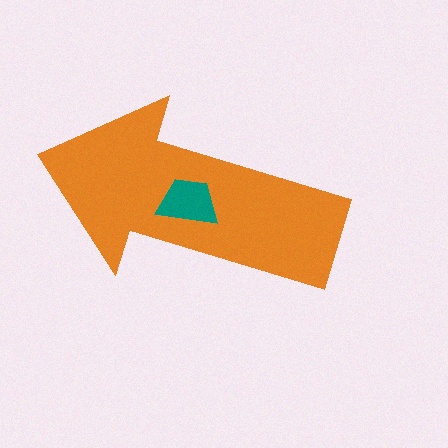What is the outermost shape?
The orange arrow.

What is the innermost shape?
The teal trapezoid.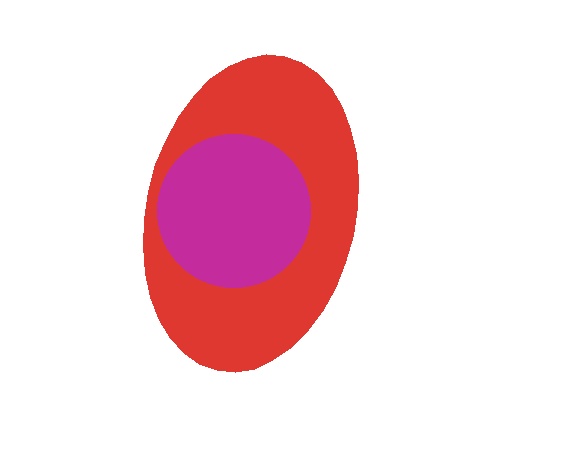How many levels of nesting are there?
2.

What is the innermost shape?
The magenta circle.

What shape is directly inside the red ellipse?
The magenta circle.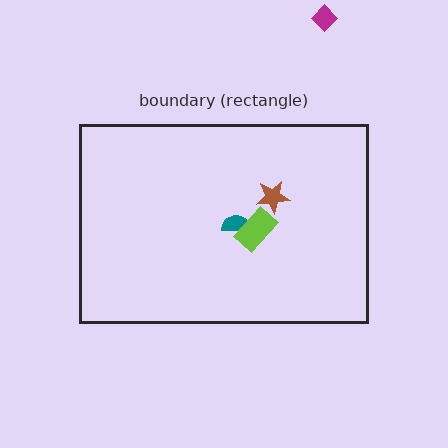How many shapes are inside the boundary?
3 inside, 1 outside.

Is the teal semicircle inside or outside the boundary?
Inside.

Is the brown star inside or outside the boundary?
Inside.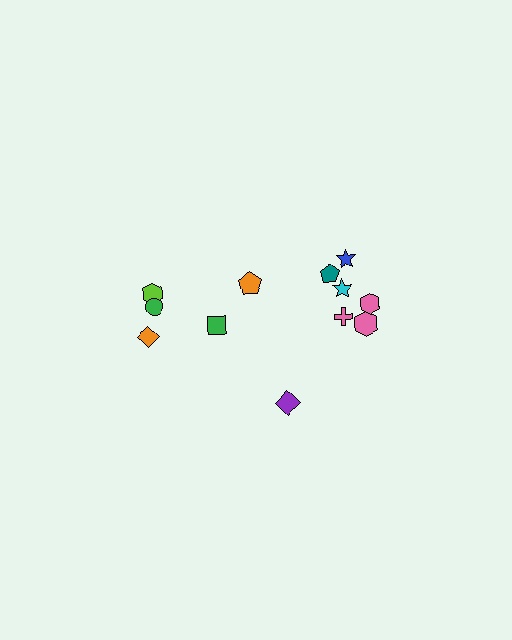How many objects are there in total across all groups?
There are 12 objects.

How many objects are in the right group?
There are 7 objects.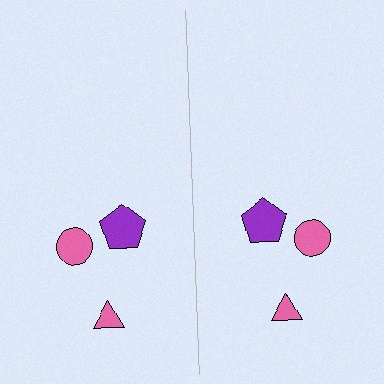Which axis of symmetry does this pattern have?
The pattern has a vertical axis of symmetry running through the center of the image.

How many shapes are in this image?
There are 6 shapes in this image.